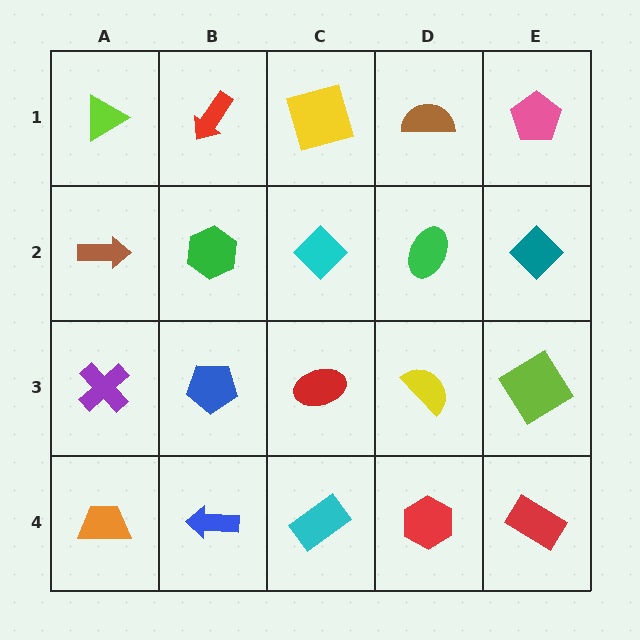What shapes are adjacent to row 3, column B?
A green hexagon (row 2, column B), a blue arrow (row 4, column B), a purple cross (row 3, column A), a red ellipse (row 3, column C).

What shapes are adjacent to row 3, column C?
A cyan diamond (row 2, column C), a cyan rectangle (row 4, column C), a blue pentagon (row 3, column B), a yellow semicircle (row 3, column D).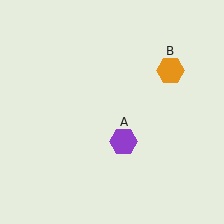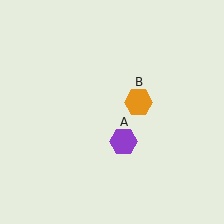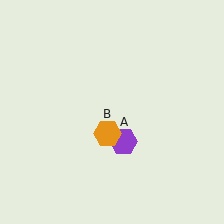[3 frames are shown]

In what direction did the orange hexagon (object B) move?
The orange hexagon (object B) moved down and to the left.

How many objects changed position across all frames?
1 object changed position: orange hexagon (object B).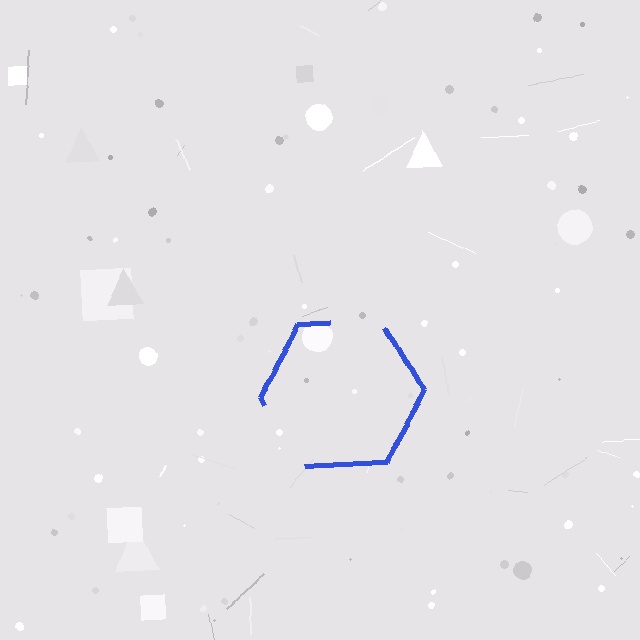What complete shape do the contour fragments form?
The contour fragments form a hexagon.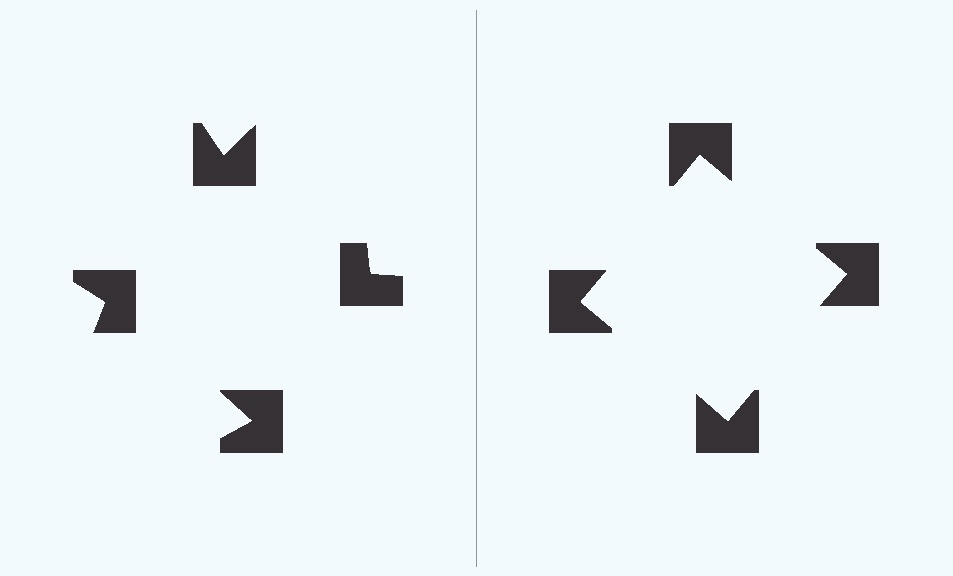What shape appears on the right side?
An illusory square.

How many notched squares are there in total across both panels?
8 — 4 on each side.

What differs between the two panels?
The notched squares are positioned identically on both sides; only the wedge orientations differ. On the right they align to a square; on the left they are misaligned.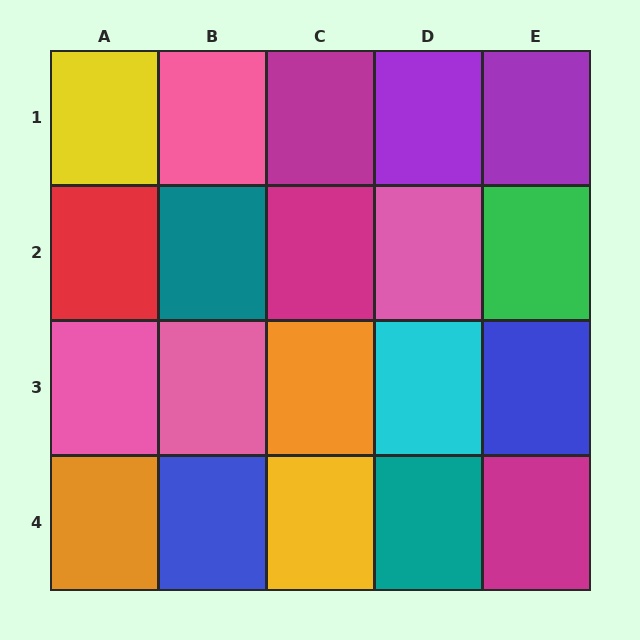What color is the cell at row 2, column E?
Green.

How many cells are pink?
4 cells are pink.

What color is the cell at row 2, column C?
Magenta.